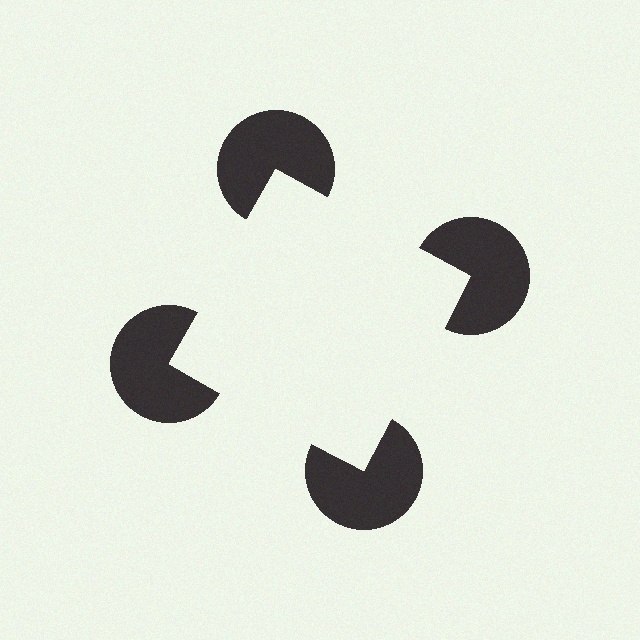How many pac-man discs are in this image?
There are 4 — one at each vertex of the illusory square.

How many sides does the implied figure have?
4 sides.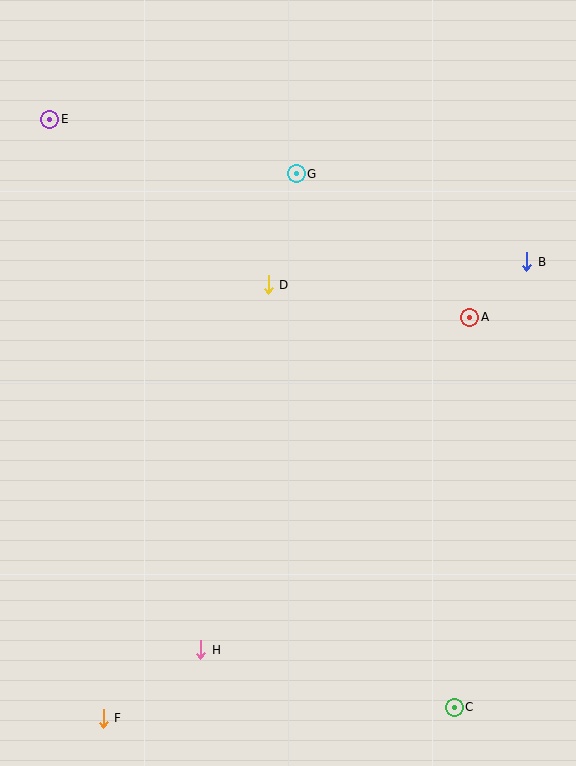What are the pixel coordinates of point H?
Point H is at (201, 650).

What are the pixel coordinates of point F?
Point F is at (103, 718).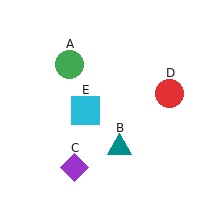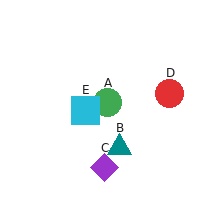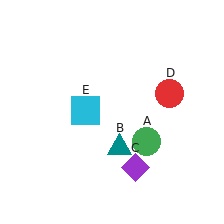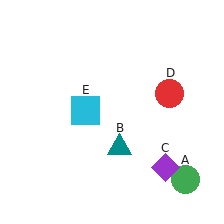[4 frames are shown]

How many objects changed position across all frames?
2 objects changed position: green circle (object A), purple diamond (object C).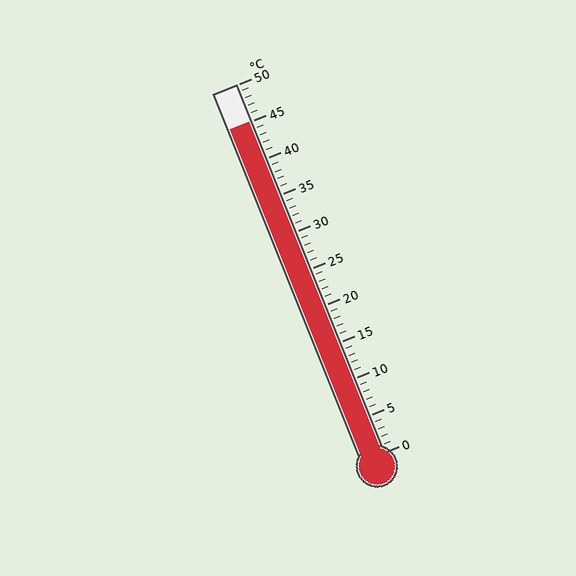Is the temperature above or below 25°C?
The temperature is above 25°C.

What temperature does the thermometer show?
The thermometer shows approximately 45°C.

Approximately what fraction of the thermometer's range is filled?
The thermometer is filled to approximately 90% of its range.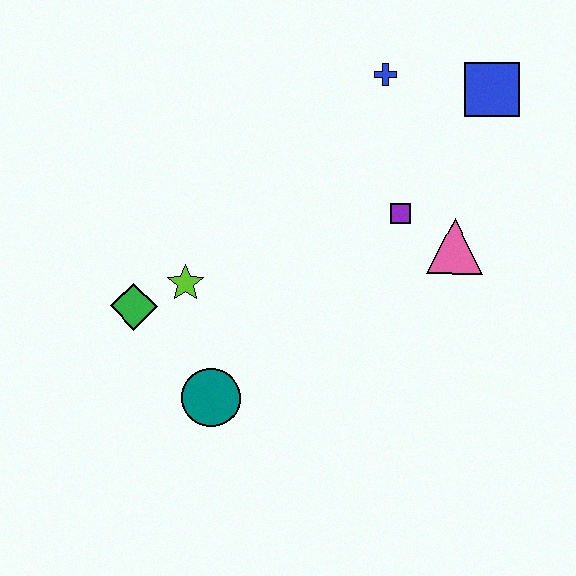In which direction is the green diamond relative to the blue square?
The green diamond is to the left of the blue square.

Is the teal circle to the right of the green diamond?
Yes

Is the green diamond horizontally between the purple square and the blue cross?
No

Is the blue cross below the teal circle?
No